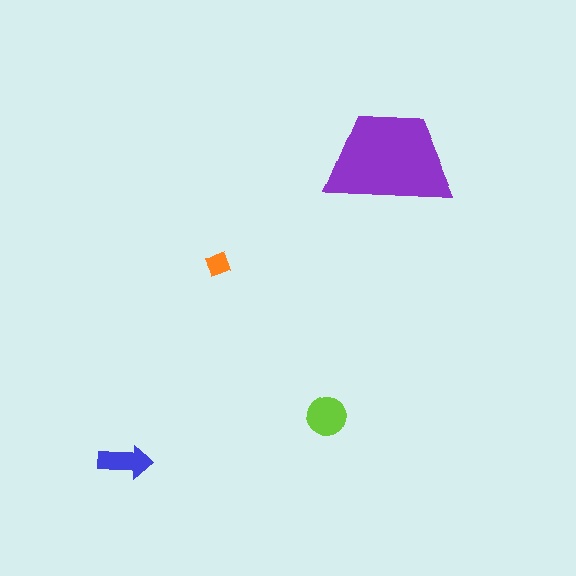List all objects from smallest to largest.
The orange diamond, the blue arrow, the lime circle, the purple trapezoid.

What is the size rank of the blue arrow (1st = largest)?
3rd.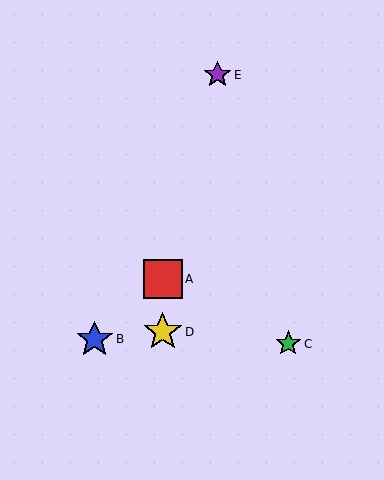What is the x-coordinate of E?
Object E is at x≈218.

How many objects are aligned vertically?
2 objects (A, D) are aligned vertically.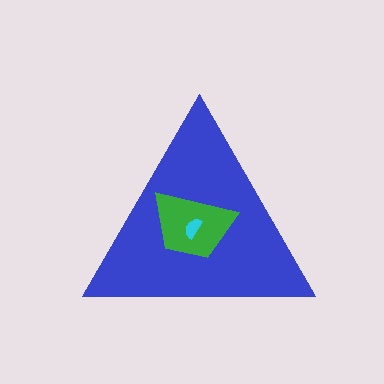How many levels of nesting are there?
3.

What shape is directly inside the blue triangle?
The green trapezoid.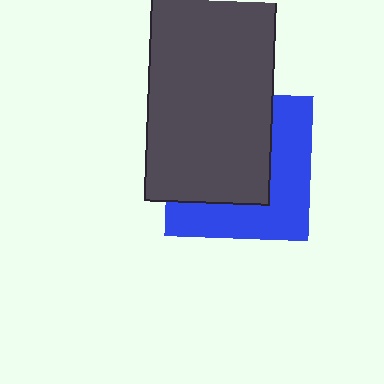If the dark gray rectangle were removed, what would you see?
You would see the complete blue square.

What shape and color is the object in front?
The object in front is a dark gray rectangle.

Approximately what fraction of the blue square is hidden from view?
Roughly 55% of the blue square is hidden behind the dark gray rectangle.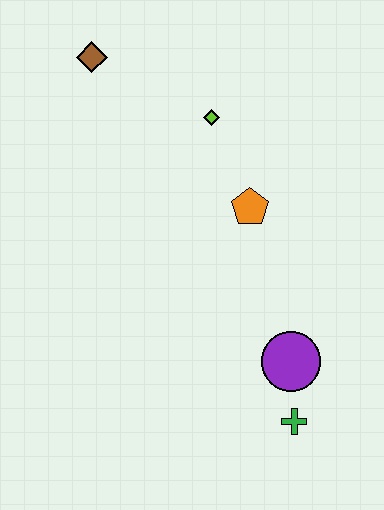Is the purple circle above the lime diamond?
No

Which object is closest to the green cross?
The purple circle is closest to the green cross.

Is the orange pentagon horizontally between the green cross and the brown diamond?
Yes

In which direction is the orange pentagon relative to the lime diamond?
The orange pentagon is below the lime diamond.